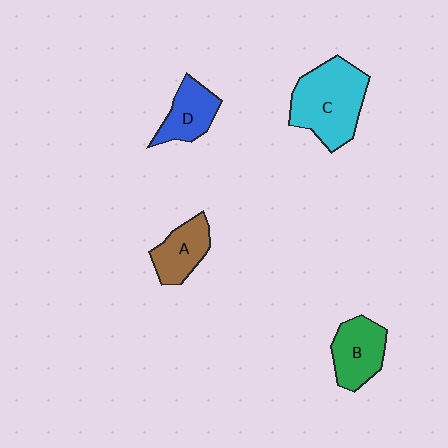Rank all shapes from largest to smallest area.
From largest to smallest: C (cyan), B (green), A (brown), D (blue).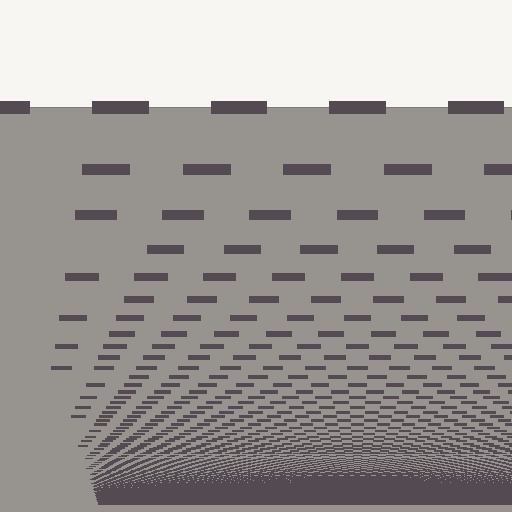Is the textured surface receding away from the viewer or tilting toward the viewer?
The surface appears to tilt toward the viewer. Texture elements get larger and sparser toward the top.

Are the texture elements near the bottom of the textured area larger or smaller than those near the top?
Smaller. The gradient is inverted — elements near the bottom are smaller and denser.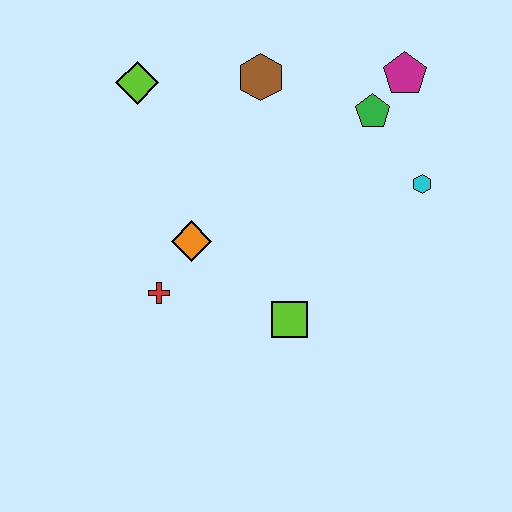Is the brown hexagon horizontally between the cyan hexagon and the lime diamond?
Yes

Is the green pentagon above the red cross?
Yes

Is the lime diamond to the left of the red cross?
Yes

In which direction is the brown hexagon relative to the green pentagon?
The brown hexagon is to the left of the green pentagon.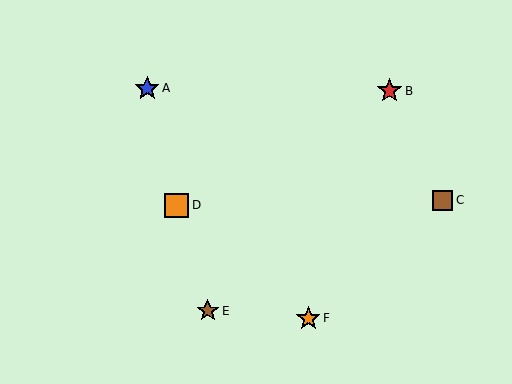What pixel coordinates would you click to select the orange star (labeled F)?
Click at (308, 318) to select the orange star F.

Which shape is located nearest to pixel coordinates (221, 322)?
The brown star (labeled E) at (208, 311) is nearest to that location.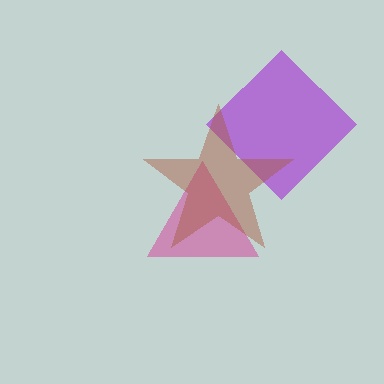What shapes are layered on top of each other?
The layered shapes are: a purple diamond, a magenta triangle, a brown star.